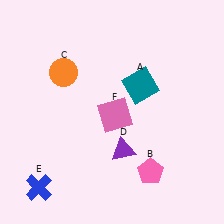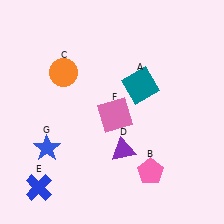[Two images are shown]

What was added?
A blue star (G) was added in Image 2.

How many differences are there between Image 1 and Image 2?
There is 1 difference between the two images.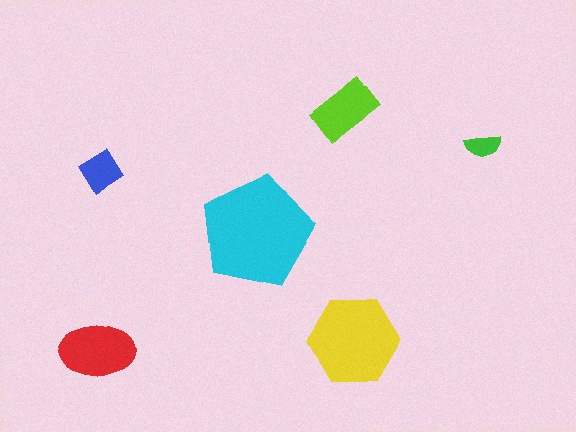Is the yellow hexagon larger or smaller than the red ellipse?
Larger.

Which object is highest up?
The lime rectangle is topmost.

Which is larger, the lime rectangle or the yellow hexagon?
The yellow hexagon.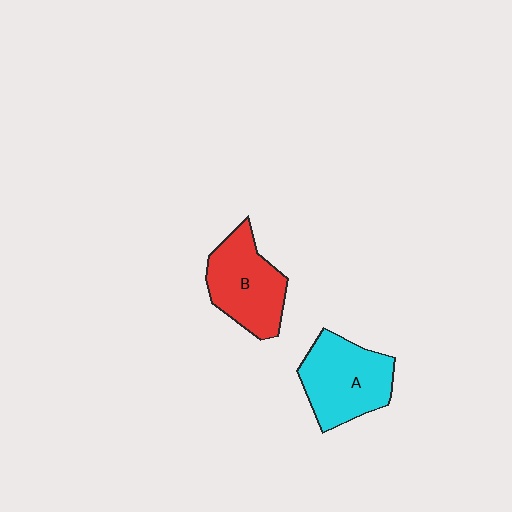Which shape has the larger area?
Shape A (cyan).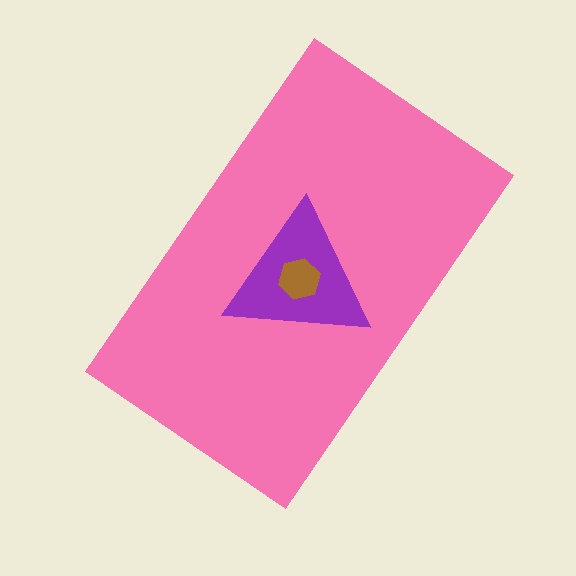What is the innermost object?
The brown hexagon.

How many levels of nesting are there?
3.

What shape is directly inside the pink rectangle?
The purple triangle.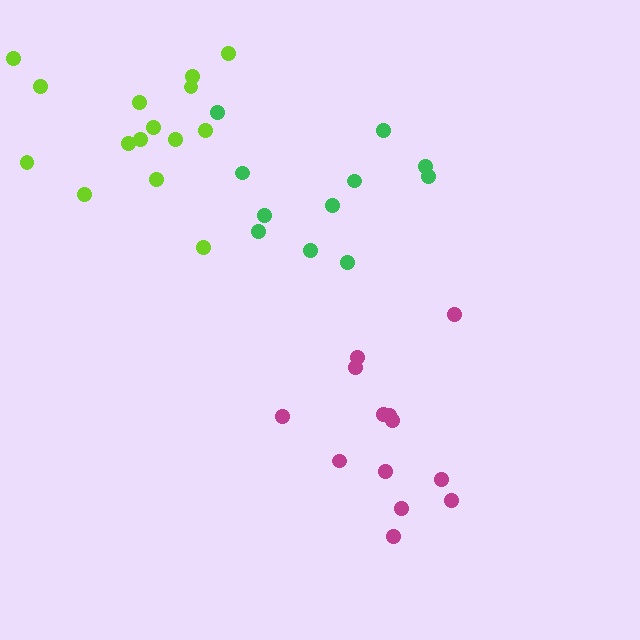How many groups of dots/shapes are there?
There are 3 groups.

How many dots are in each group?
Group 1: 13 dots, Group 2: 11 dots, Group 3: 15 dots (39 total).